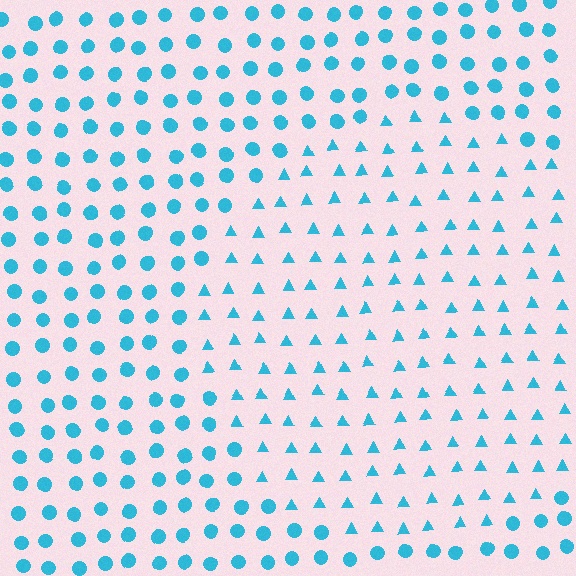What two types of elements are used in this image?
The image uses triangles inside the circle region and circles outside it.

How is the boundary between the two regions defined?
The boundary is defined by a change in element shape: triangles inside vs. circles outside. All elements share the same color and spacing.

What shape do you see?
I see a circle.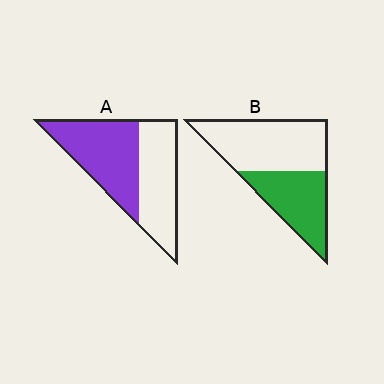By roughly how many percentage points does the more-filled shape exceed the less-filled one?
By roughly 10 percentage points (A over B).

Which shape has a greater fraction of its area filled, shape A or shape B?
Shape A.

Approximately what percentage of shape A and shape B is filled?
A is approximately 55% and B is approximately 40%.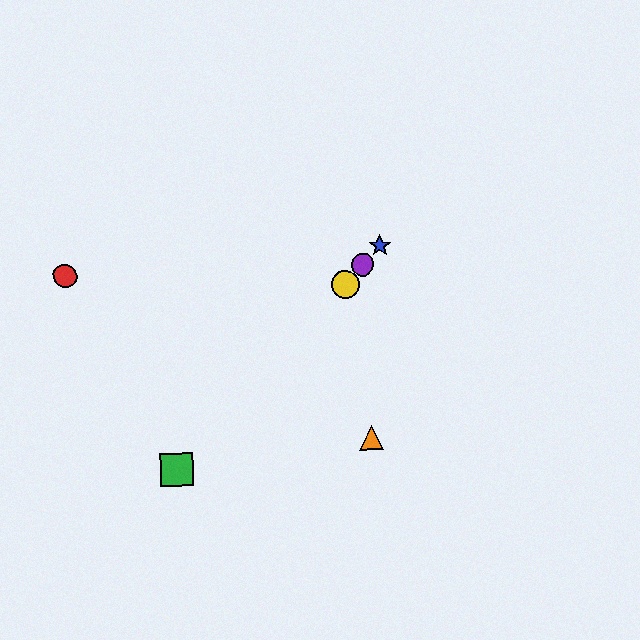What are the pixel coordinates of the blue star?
The blue star is at (380, 246).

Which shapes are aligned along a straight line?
The blue star, the green square, the yellow circle, the purple circle are aligned along a straight line.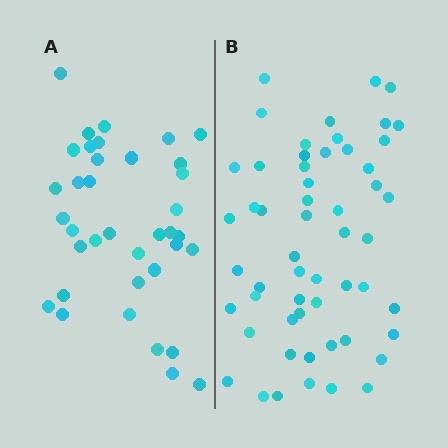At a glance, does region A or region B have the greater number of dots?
Region B (the right region) has more dots.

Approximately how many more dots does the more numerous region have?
Region B has approximately 20 more dots than region A.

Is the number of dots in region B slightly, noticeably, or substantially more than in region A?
Region B has substantially more. The ratio is roughly 1.5 to 1.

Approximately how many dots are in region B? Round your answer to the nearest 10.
About 60 dots. (The exact count is 55, which rounds to 60.)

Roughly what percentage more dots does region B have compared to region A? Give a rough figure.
About 50% more.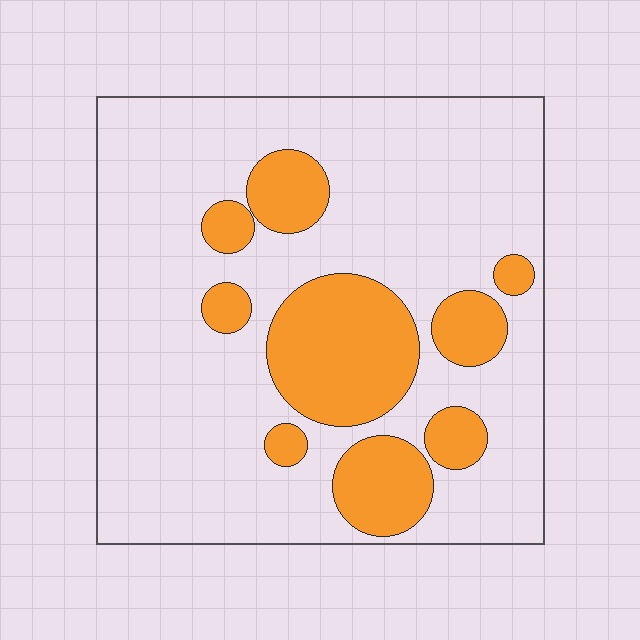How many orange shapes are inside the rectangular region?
9.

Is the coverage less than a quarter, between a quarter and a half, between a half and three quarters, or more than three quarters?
Less than a quarter.